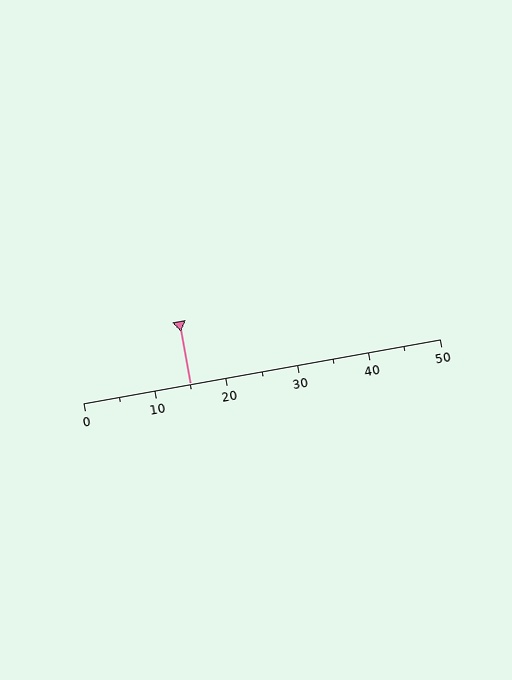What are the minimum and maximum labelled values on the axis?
The axis runs from 0 to 50.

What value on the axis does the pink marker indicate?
The marker indicates approximately 15.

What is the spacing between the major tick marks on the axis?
The major ticks are spaced 10 apart.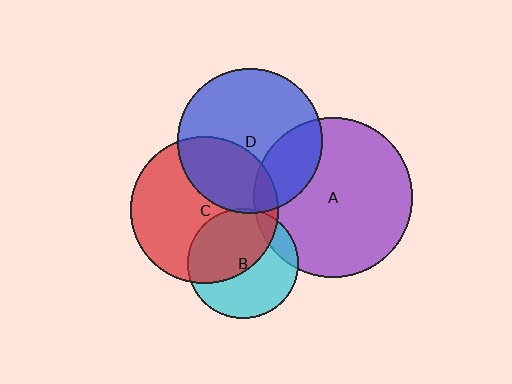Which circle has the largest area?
Circle A (purple).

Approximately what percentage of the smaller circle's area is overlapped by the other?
Approximately 10%.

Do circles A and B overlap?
Yes.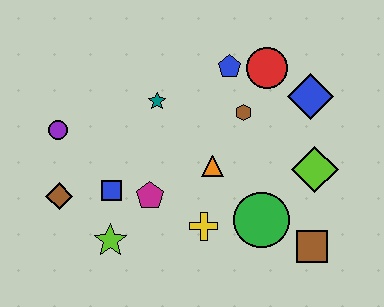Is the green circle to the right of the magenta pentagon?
Yes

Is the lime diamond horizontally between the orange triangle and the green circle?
No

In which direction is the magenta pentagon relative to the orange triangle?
The magenta pentagon is to the left of the orange triangle.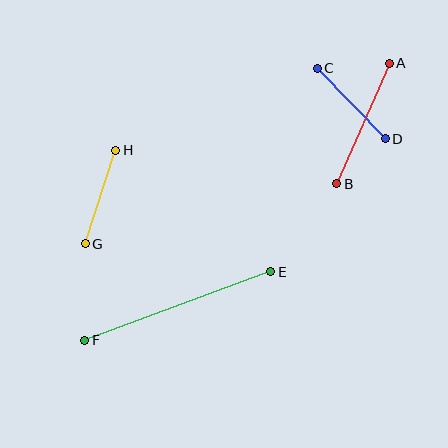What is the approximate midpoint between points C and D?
The midpoint is at approximately (351, 104) pixels.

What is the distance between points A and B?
The distance is approximately 132 pixels.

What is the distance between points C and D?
The distance is approximately 98 pixels.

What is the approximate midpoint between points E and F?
The midpoint is at approximately (178, 306) pixels.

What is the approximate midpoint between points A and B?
The midpoint is at approximately (363, 123) pixels.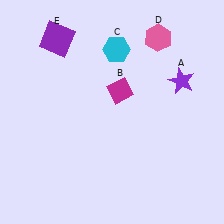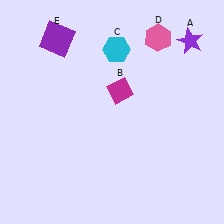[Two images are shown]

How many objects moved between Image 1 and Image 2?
1 object moved between the two images.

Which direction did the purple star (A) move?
The purple star (A) moved up.